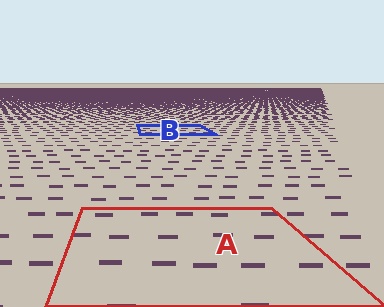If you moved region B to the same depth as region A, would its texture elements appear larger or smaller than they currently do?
They would appear larger. At a closer depth, the same texture elements are projected at a bigger on-screen size.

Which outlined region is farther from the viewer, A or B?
Region B is farther from the viewer — the texture elements inside it appear smaller and more densely packed.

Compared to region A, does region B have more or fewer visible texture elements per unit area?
Region B has more texture elements per unit area — they are packed more densely because it is farther away.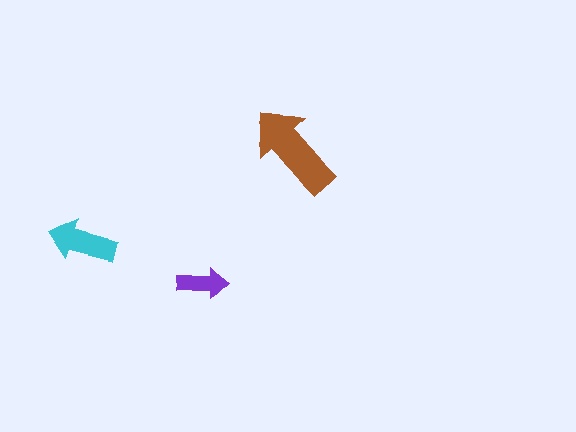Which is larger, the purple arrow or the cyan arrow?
The cyan one.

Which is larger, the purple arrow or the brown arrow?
The brown one.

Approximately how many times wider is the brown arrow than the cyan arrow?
About 1.5 times wider.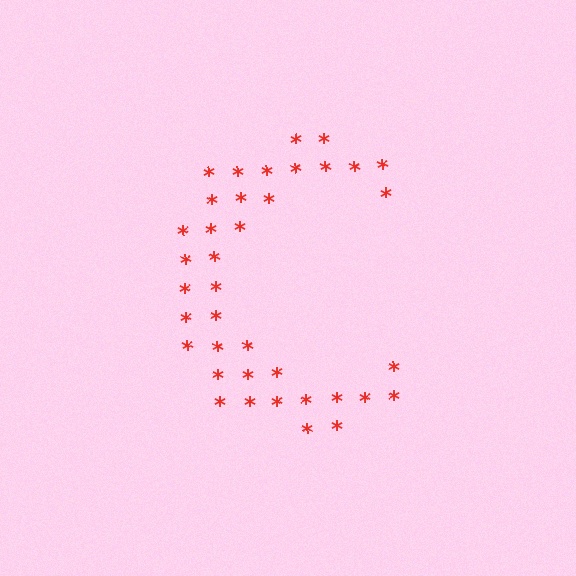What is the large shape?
The large shape is the letter C.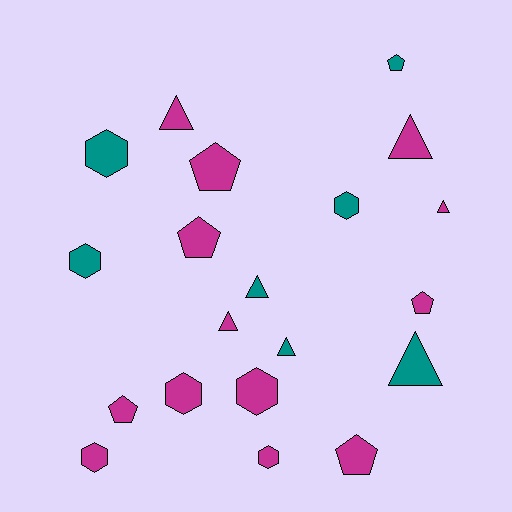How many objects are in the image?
There are 20 objects.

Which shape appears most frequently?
Triangle, with 7 objects.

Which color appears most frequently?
Magenta, with 13 objects.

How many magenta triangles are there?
There are 4 magenta triangles.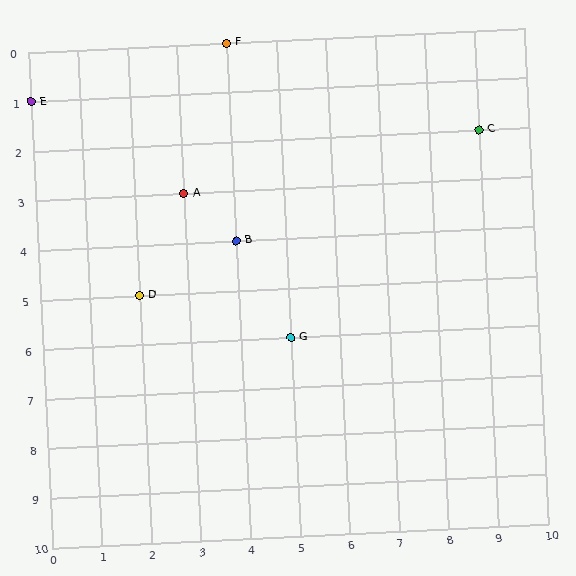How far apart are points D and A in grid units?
Points D and A are 1 column and 2 rows apart (about 2.2 grid units diagonally).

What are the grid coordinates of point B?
Point B is at grid coordinates (4, 4).